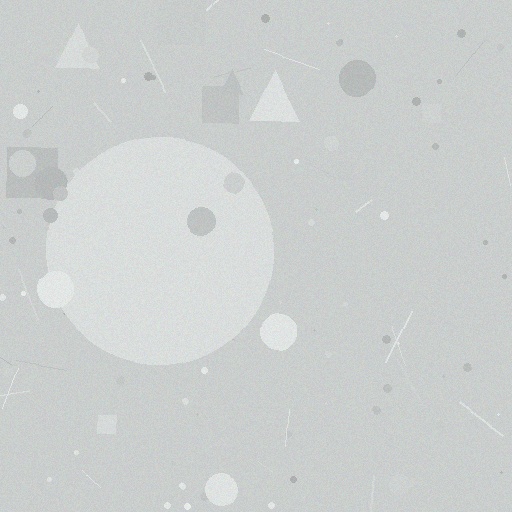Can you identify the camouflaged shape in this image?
The camouflaged shape is a circle.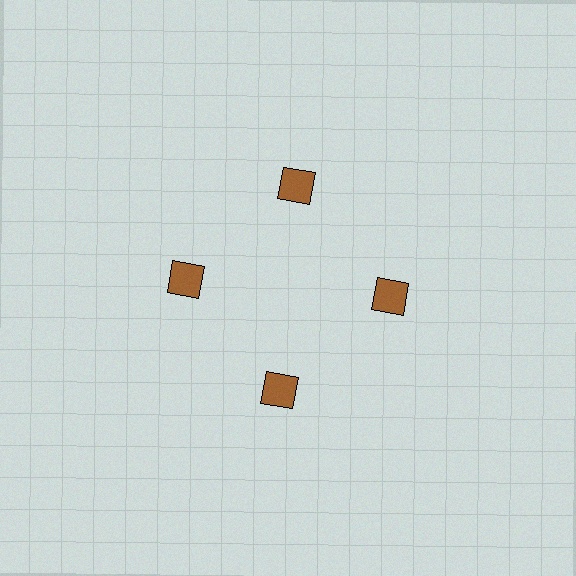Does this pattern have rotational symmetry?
Yes, this pattern has 4-fold rotational symmetry. It looks the same after rotating 90 degrees around the center.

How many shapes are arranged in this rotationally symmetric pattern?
There are 4 shapes, arranged in 4 groups of 1.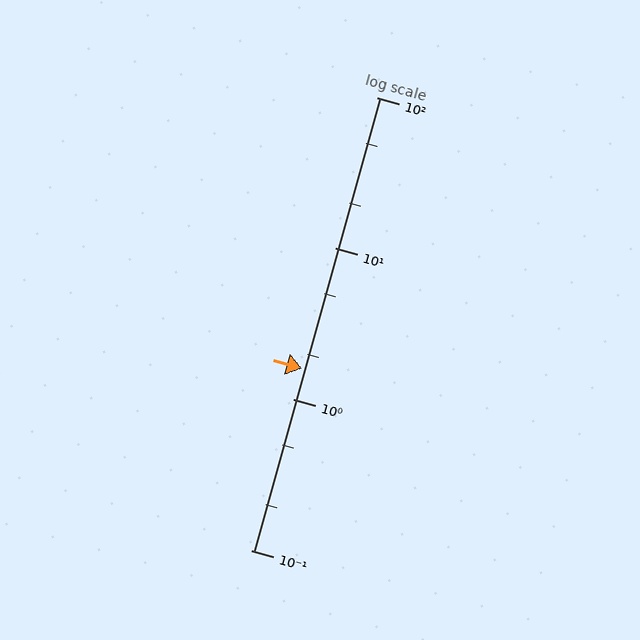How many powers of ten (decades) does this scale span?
The scale spans 3 decades, from 0.1 to 100.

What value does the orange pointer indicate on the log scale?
The pointer indicates approximately 1.6.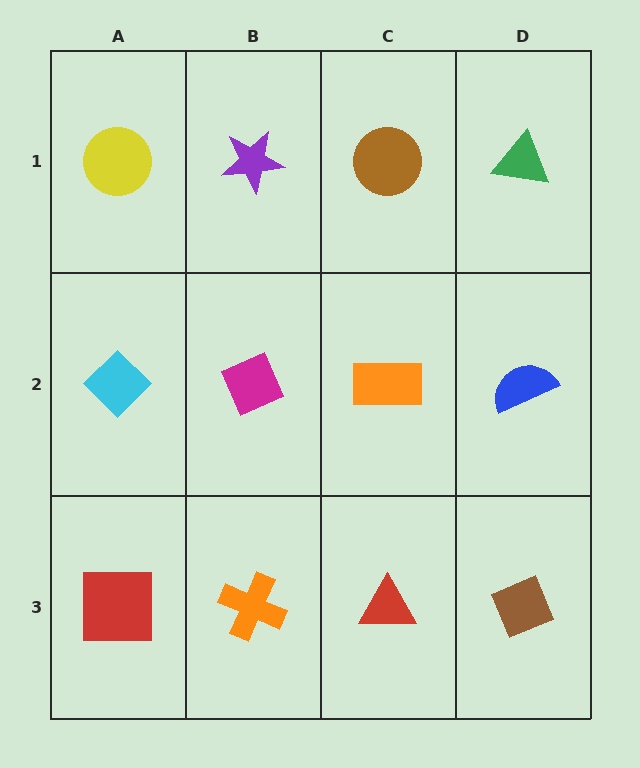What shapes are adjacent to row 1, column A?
A cyan diamond (row 2, column A), a purple star (row 1, column B).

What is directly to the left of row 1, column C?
A purple star.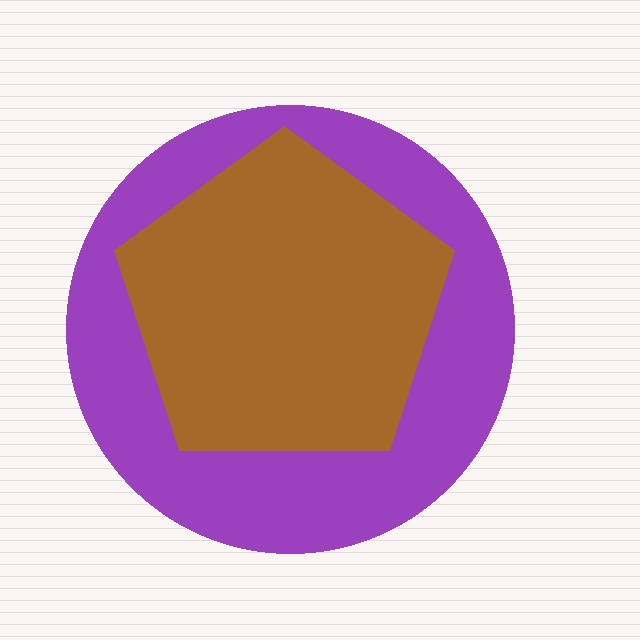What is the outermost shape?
The purple circle.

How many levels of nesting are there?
2.